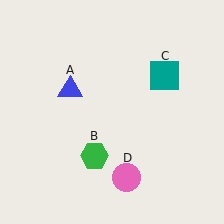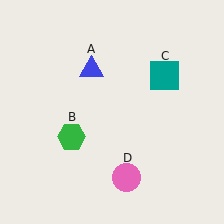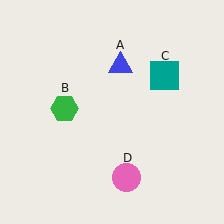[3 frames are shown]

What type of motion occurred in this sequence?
The blue triangle (object A), green hexagon (object B) rotated clockwise around the center of the scene.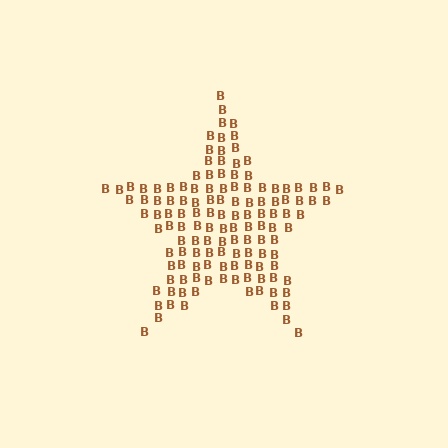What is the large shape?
The large shape is a star.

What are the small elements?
The small elements are letter B's.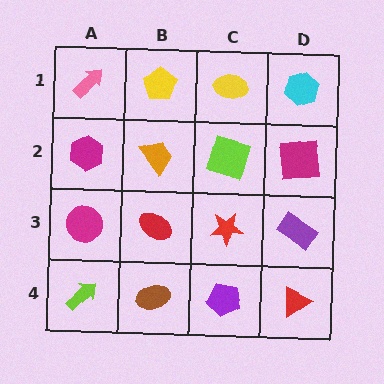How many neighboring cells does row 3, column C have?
4.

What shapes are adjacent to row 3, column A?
A magenta hexagon (row 2, column A), a lime arrow (row 4, column A), a red ellipse (row 3, column B).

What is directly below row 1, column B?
An orange trapezoid.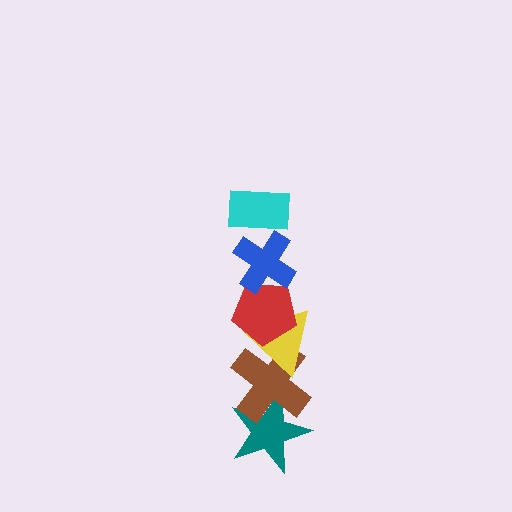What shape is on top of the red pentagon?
The blue cross is on top of the red pentagon.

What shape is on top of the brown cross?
The yellow triangle is on top of the brown cross.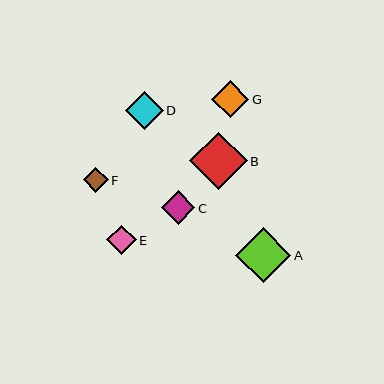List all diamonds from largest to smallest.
From largest to smallest: B, A, D, G, C, E, F.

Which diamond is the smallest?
Diamond F is the smallest with a size of approximately 25 pixels.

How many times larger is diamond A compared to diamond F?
Diamond A is approximately 2.2 times the size of diamond F.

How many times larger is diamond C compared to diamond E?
Diamond C is approximately 1.1 times the size of diamond E.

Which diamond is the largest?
Diamond B is the largest with a size of approximately 58 pixels.